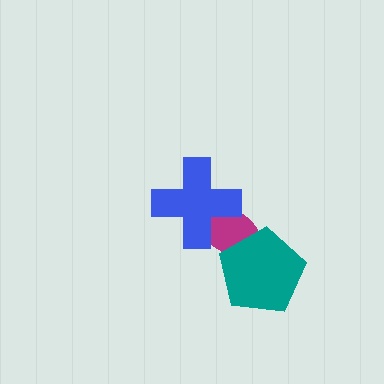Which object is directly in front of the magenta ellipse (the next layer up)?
The teal pentagon is directly in front of the magenta ellipse.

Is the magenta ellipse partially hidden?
Yes, it is partially covered by another shape.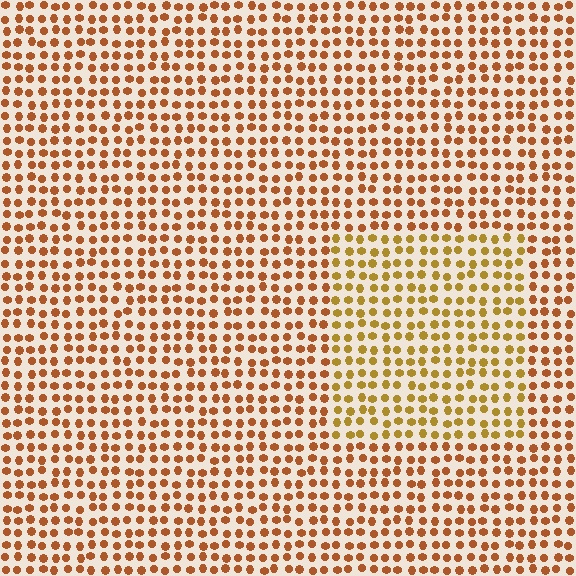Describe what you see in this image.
The image is filled with small brown elements in a uniform arrangement. A rectangle-shaped region is visible where the elements are tinted to a slightly different hue, forming a subtle color boundary.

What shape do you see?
I see a rectangle.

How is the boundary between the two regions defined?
The boundary is defined purely by a slight shift in hue (about 25 degrees). Spacing, size, and orientation are identical on both sides.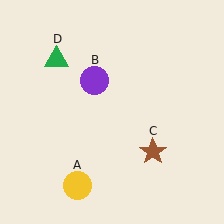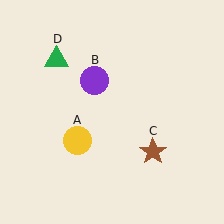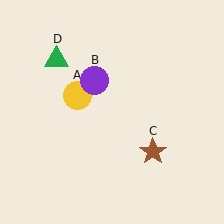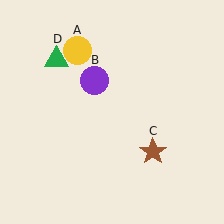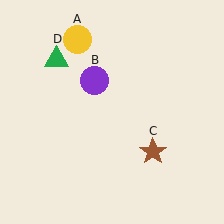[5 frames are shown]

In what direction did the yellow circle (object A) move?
The yellow circle (object A) moved up.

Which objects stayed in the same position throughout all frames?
Purple circle (object B) and brown star (object C) and green triangle (object D) remained stationary.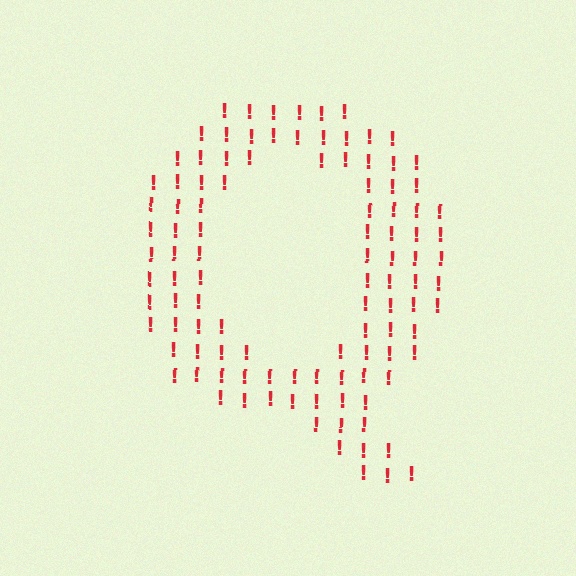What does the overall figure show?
The overall figure shows the letter Q.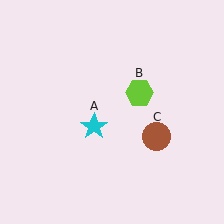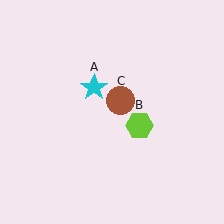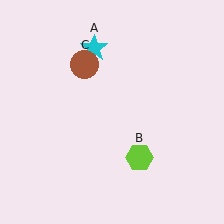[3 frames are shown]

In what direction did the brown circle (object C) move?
The brown circle (object C) moved up and to the left.